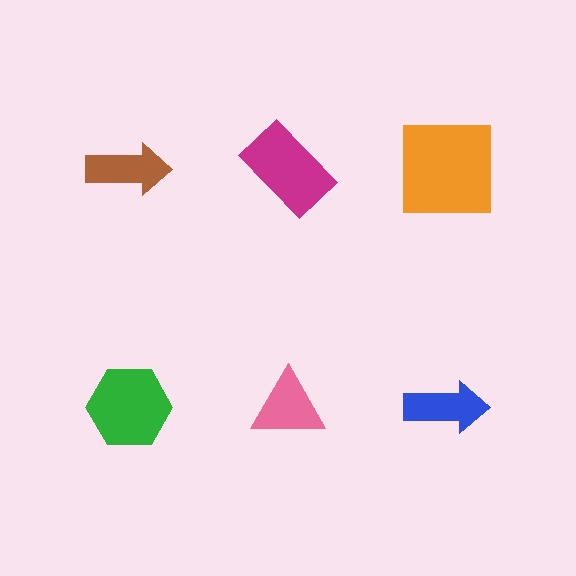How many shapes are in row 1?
3 shapes.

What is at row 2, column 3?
A blue arrow.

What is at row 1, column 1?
A brown arrow.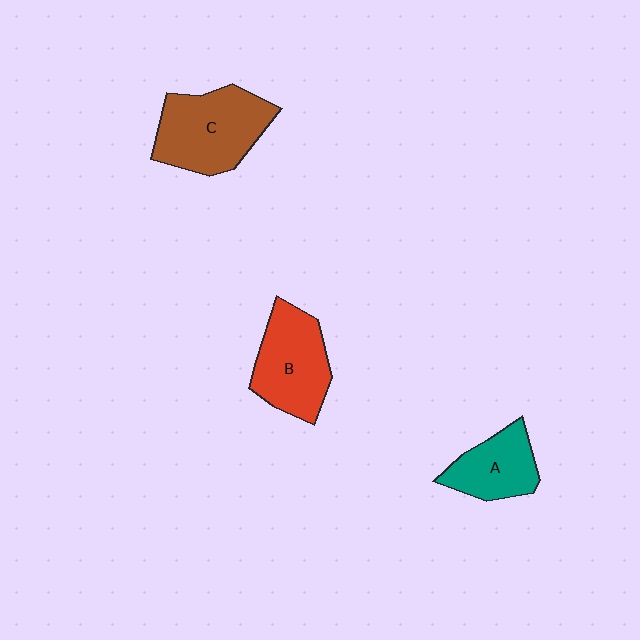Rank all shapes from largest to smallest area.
From largest to smallest: C (brown), B (red), A (teal).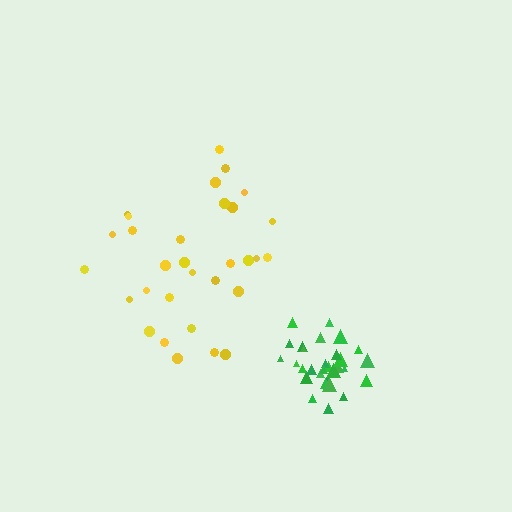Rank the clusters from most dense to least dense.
green, yellow.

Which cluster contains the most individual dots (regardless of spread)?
Green (31).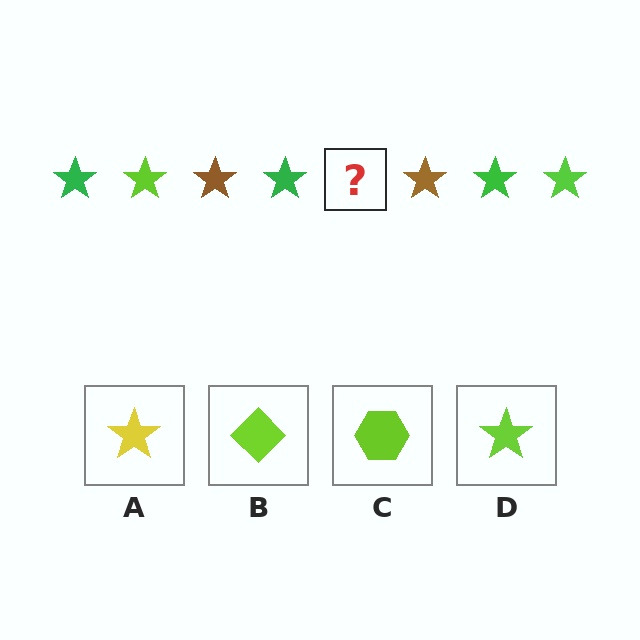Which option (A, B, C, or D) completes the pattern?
D.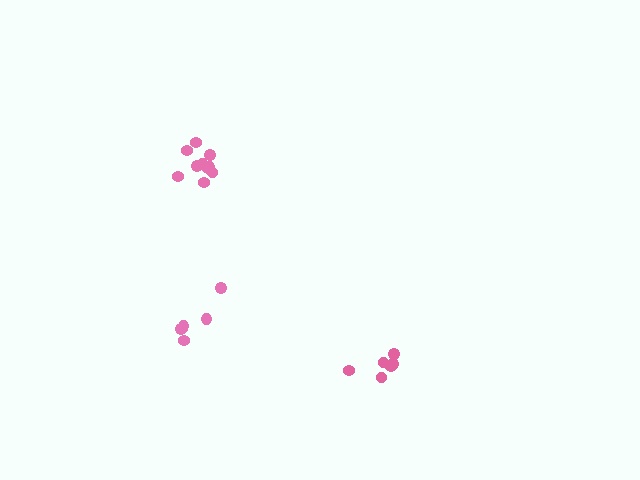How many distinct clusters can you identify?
There are 3 distinct clusters.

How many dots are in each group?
Group 1: 6 dots, Group 2: 10 dots, Group 3: 6 dots (22 total).